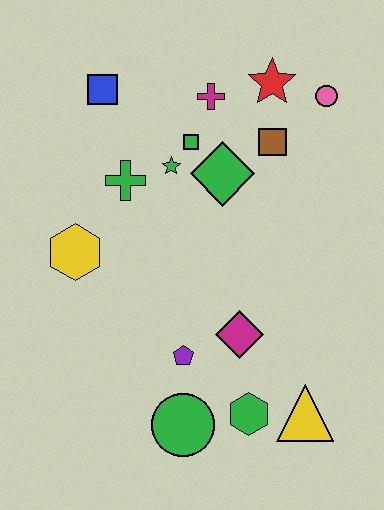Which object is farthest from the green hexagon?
The blue square is farthest from the green hexagon.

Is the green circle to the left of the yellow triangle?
Yes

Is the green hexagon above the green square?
No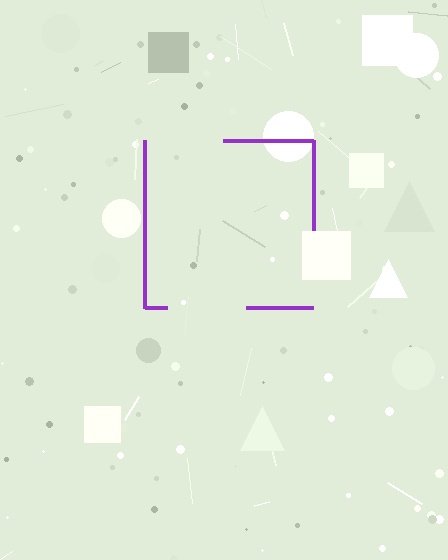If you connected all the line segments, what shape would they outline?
They would outline a square.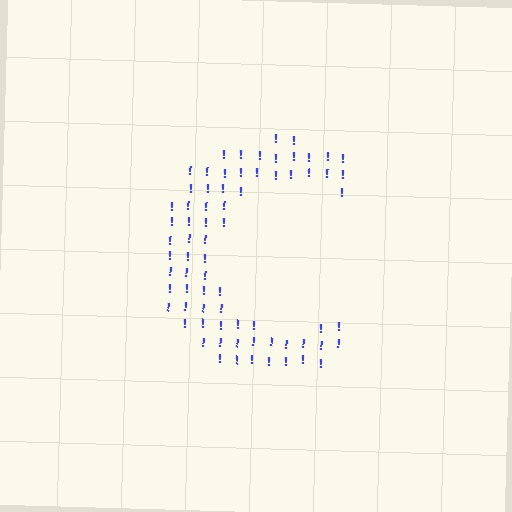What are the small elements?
The small elements are exclamation marks.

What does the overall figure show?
The overall figure shows the letter C.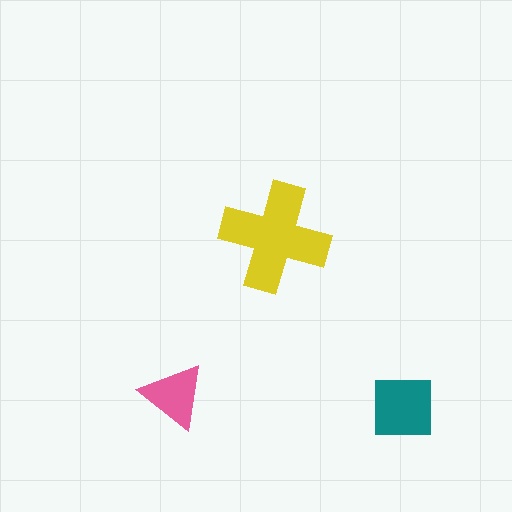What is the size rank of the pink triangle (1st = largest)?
3rd.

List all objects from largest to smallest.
The yellow cross, the teal square, the pink triangle.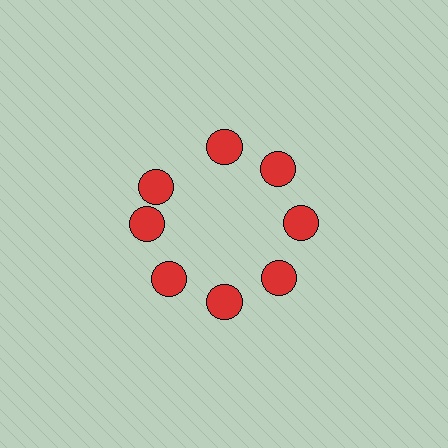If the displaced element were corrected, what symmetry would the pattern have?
It would have 8-fold rotational symmetry — the pattern would map onto itself every 45 degrees.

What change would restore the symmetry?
The symmetry would be restored by rotating it back into even spacing with its neighbors so that all 8 circles sit at equal angles and equal distance from the center.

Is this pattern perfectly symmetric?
No. The 8 red circles are arranged in a ring, but one element near the 10 o'clock position is rotated out of alignment along the ring, breaking the 8-fold rotational symmetry.